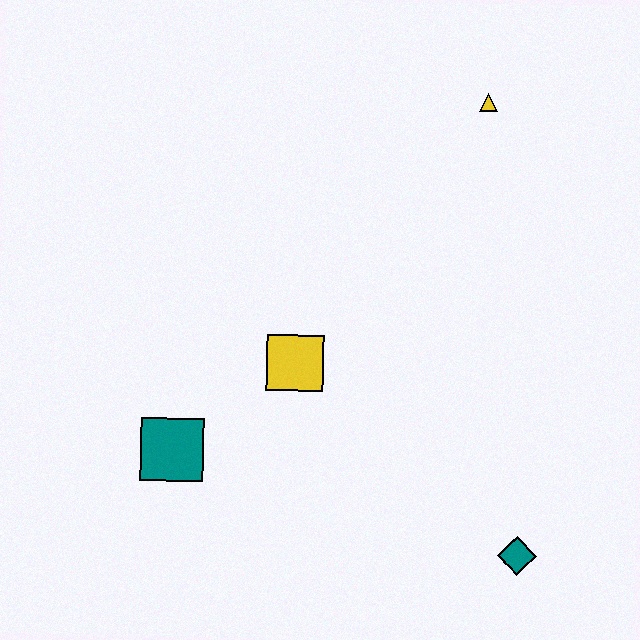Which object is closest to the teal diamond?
The yellow square is closest to the teal diamond.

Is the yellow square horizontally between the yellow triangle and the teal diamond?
No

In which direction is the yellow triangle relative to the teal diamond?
The yellow triangle is above the teal diamond.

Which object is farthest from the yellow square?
The yellow triangle is farthest from the yellow square.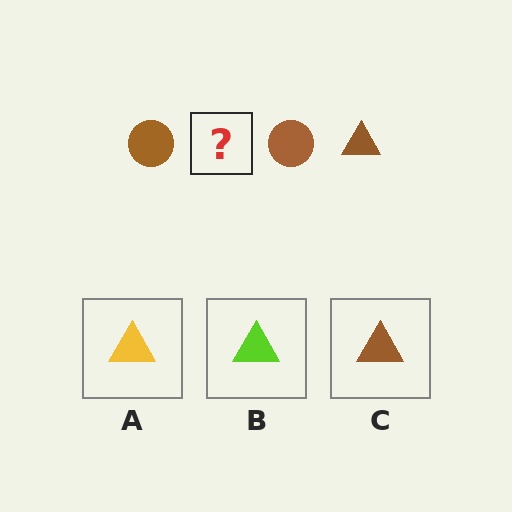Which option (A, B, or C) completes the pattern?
C.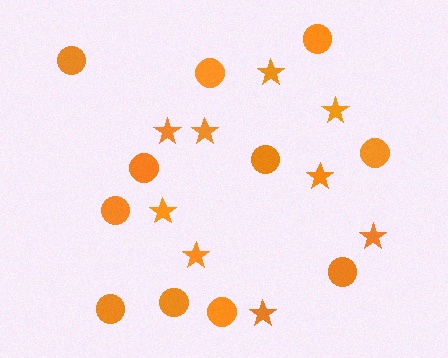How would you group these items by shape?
There are 2 groups: one group of stars (9) and one group of circles (11).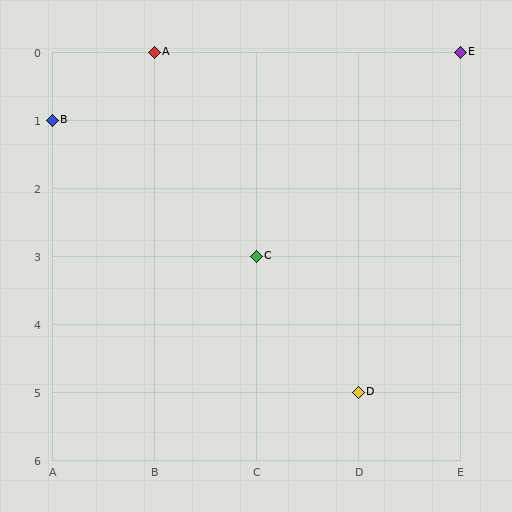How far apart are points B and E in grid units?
Points B and E are 4 columns and 1 row apart (about 4.1 grid units diagonally).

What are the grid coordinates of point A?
Point A is at grid coordinates (B, 0).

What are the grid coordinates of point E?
Point E is at grid coordinates (E, 0).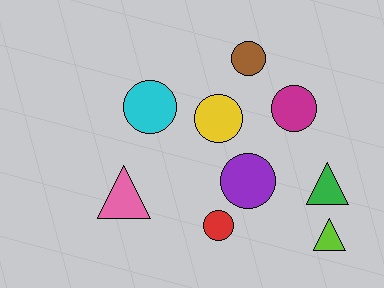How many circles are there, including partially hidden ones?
There are 6 circles.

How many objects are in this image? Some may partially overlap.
There are 9 objects.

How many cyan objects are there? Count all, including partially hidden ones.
There is 1 cyan object.